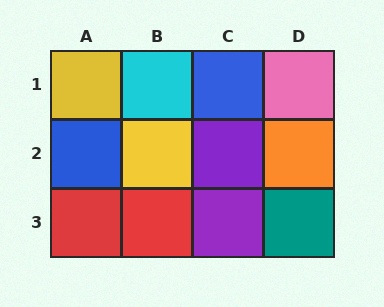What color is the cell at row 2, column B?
Yellow.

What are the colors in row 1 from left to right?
Yellow, cyan, blue, pink.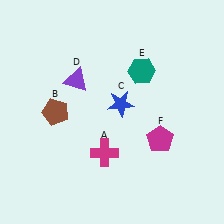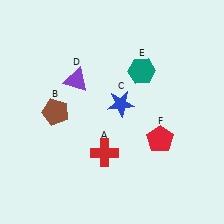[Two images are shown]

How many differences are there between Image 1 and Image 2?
There are 2 differences between the two images.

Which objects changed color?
A changed from magenta to red. F changed from magenta to red.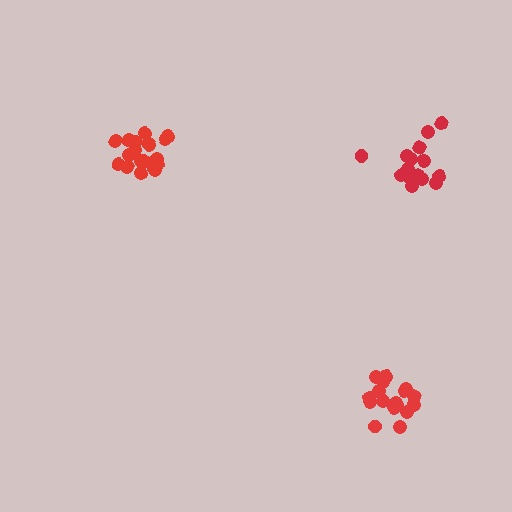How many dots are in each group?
Group 1: 17 dots, Group 2: 20 dots, Group 3: 15 dots (52 total).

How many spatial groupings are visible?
There are 3 spatial groupings.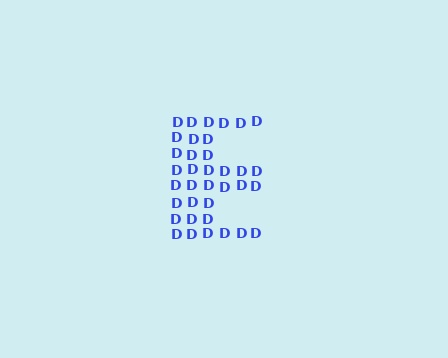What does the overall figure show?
The overall figure shows the letter E.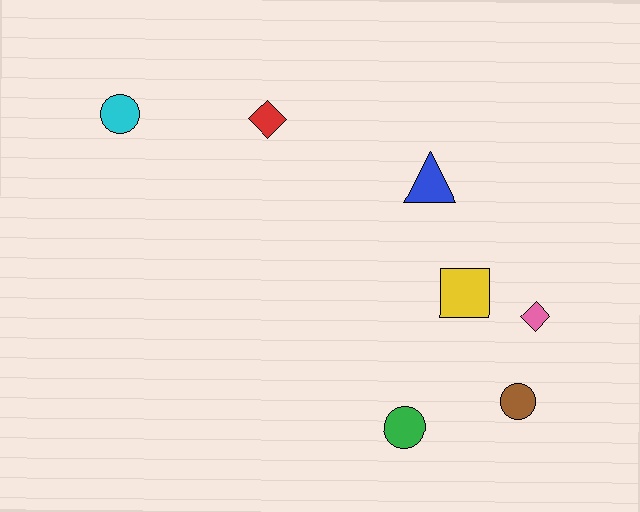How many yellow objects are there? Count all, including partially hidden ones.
There is 1 yellow object.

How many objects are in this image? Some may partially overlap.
There are 7 objects.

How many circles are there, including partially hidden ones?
There are 3 circles.